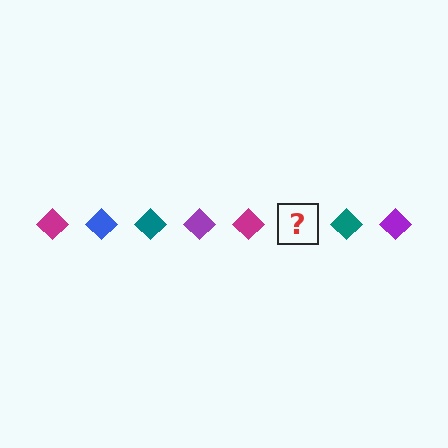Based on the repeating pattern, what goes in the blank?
The blank should be a blue diamond.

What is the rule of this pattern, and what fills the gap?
The rule is that the pattern cycles through magenta, blue, teal, purple diamonds. The gap should be filled with a blue diamond.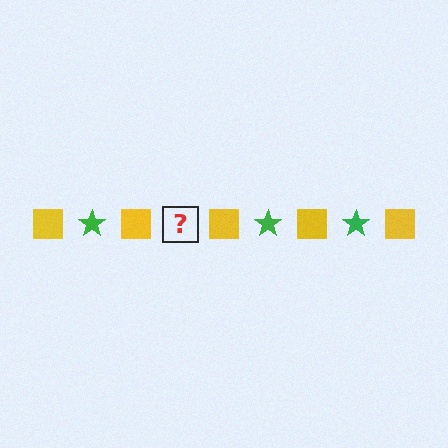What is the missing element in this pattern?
The missing element is a green star.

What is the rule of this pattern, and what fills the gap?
The rule is that the pattern alternates between yellow square and green star. The gap should be filled with a green star.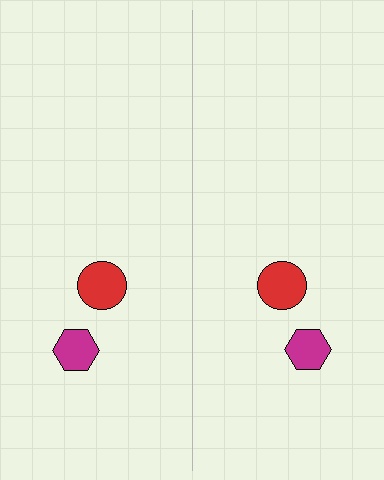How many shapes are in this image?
There are 4 shapes in this image.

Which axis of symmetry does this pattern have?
The pattern has a vertical axis of symmetry running through the center of the image.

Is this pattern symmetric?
Yes, this pattern has bilateral (reflection) symmetry.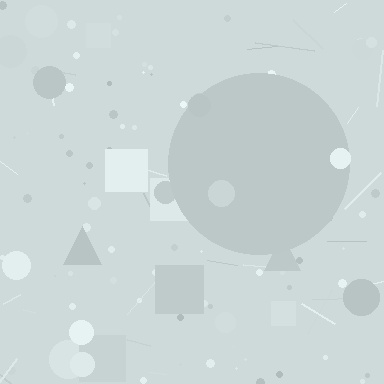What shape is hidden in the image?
A circle is hidden in the image.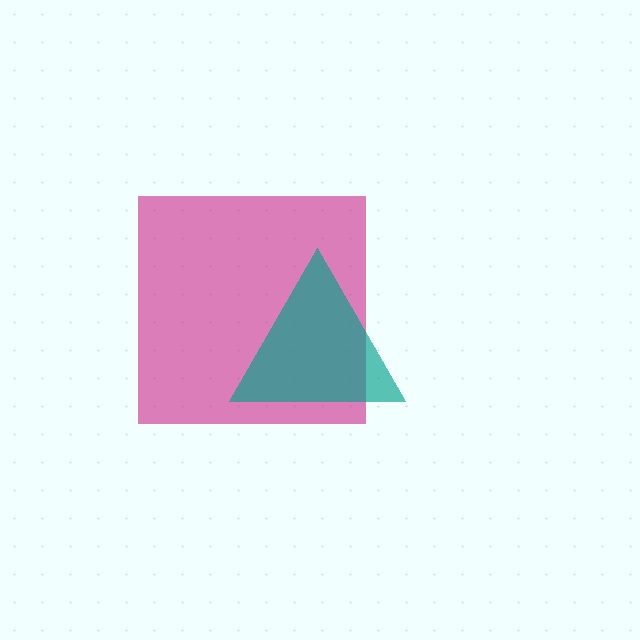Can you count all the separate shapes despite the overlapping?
Yes, there are 2 separate shapes.